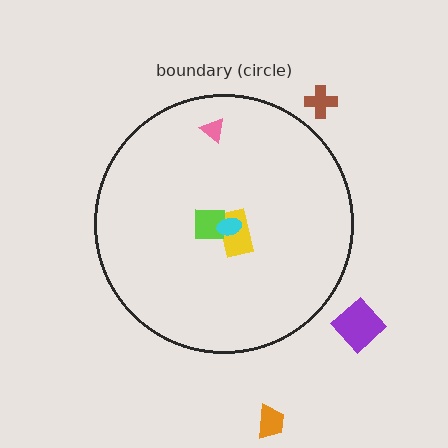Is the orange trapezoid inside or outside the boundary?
Outside.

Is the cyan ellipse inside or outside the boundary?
Inside.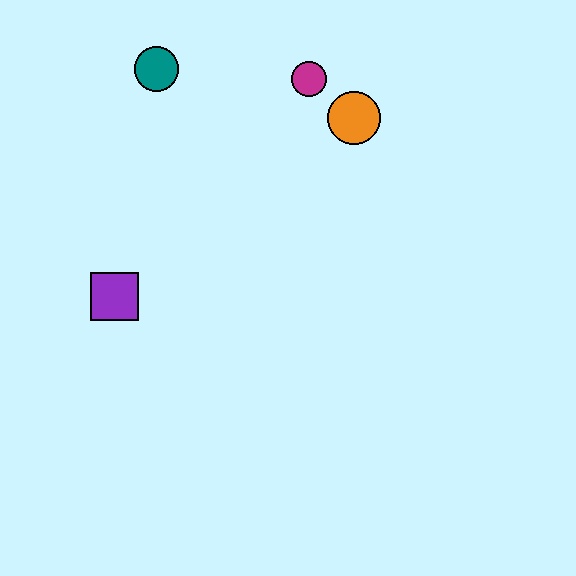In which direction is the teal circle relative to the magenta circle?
The teal circle is to the left of the magenta circle.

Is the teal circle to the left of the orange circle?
Yes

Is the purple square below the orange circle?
Yes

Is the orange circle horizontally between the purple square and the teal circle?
No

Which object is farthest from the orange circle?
The purple square is farthest from the orange circle.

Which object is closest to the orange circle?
The magenta circle is closest to the orange circle.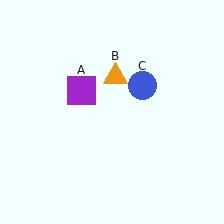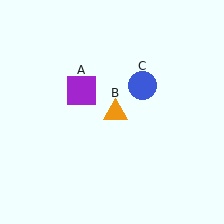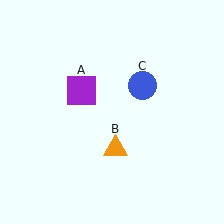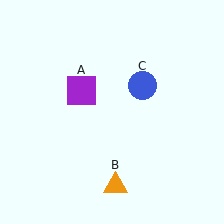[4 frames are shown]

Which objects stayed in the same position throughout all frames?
Purple square (object A) and blue circle (object C) remained stationary.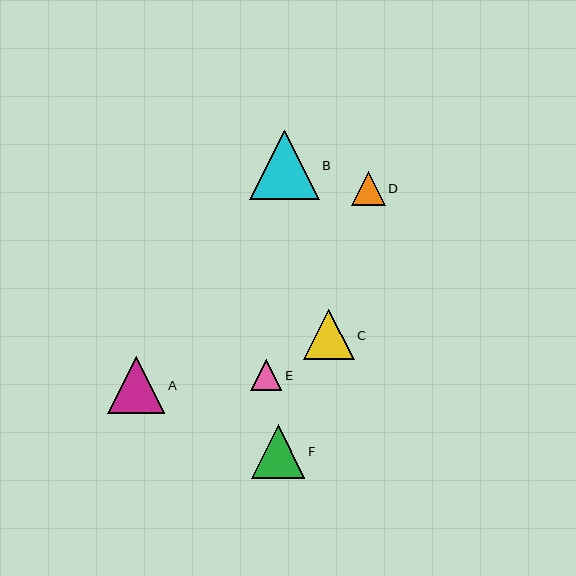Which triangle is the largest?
Triangle B is the largest with a size of approximately 69 pixels.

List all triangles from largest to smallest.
From largest to smallest: B, A, F, C, D, E.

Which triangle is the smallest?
Triangle E is the smallest with a size of approximately 31 pixels.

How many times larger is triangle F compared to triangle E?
Triangle F is approximately 1.7 times the size of triangle E.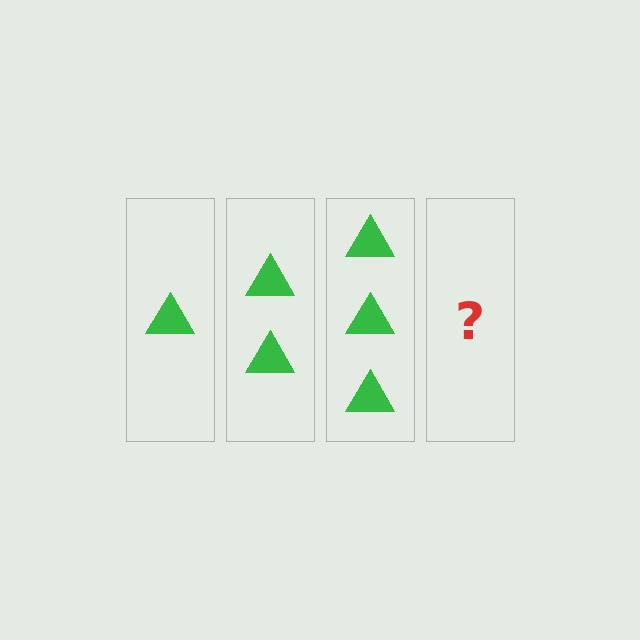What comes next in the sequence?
The next element should be 4 triangles.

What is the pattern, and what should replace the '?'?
The pattern is that each step adds one more triangle. The '?' should be 4 triangles.